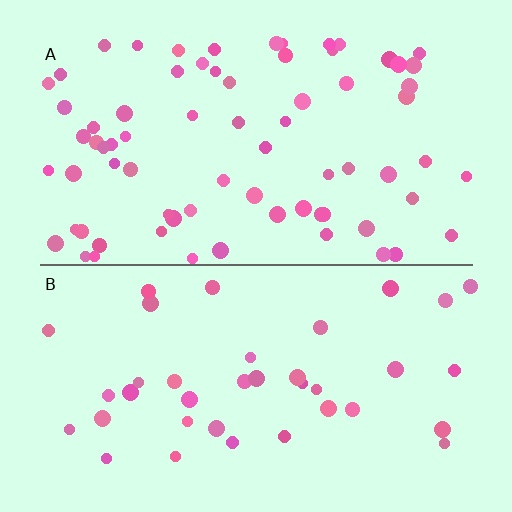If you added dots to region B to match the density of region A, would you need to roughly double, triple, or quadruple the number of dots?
Approximately double.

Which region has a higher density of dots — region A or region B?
A (the top).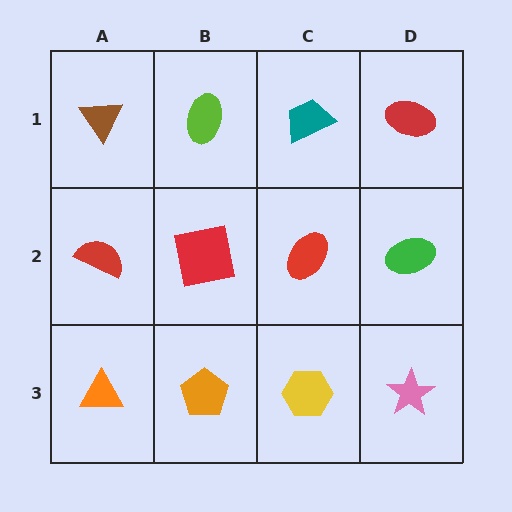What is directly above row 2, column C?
A teal trapezoid.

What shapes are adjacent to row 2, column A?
A brown triangle (row 1, column A), an orange triangle (row 3, column A), a red square (row 2, column B).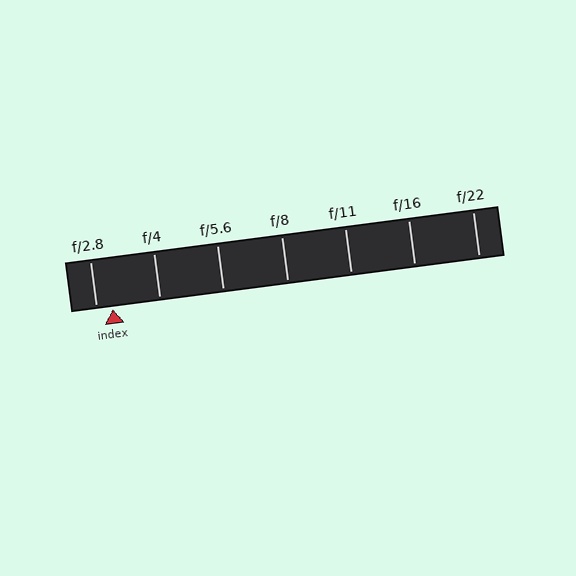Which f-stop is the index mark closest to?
The index mark is closest to f/2.8.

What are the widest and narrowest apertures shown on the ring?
The widest aperture shown is f/2.8 and the narrowest is f/22.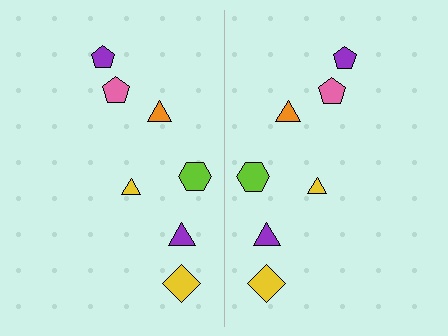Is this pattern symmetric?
Yes, this pattern has bilateral (reflection) symmetry.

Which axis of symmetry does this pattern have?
The pattern has a vertical axis of symmetry running through the center of the image.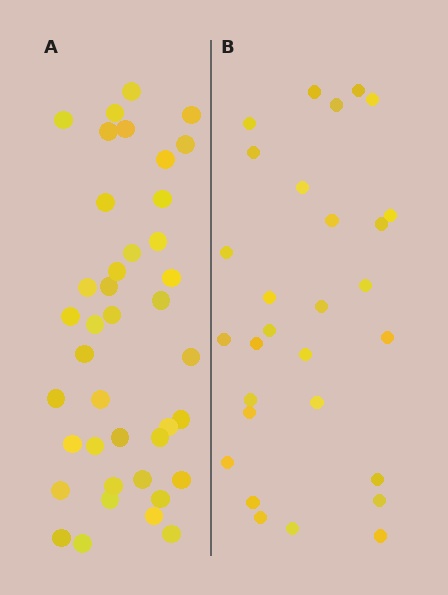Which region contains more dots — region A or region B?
Region A (the left region) has more dots.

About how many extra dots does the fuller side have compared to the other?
Region A has roughly 12 or so more dots than region B.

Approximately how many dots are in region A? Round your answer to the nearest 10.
About 40 dots.